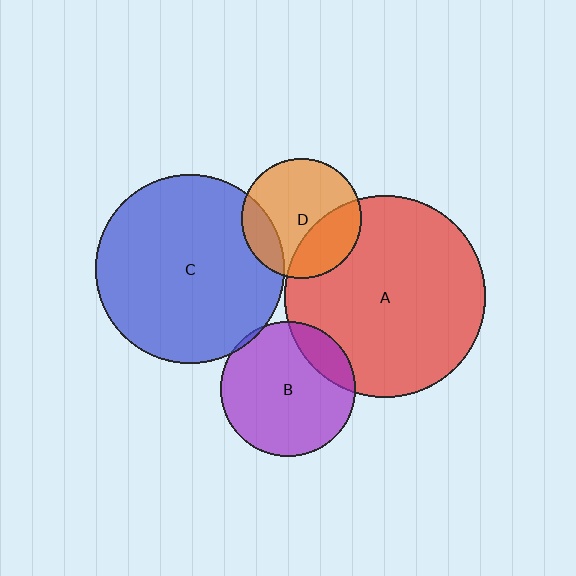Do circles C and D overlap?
Yes.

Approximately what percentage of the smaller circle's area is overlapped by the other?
Approximately 15%.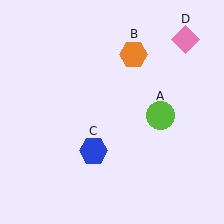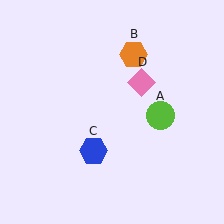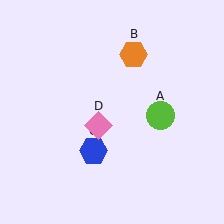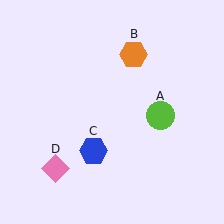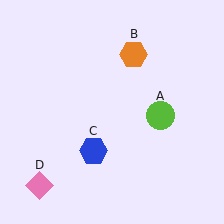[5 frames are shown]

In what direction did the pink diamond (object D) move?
The pink diamond (object D) moved down and to the left.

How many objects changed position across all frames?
1 object changed position: pink diamond (object D).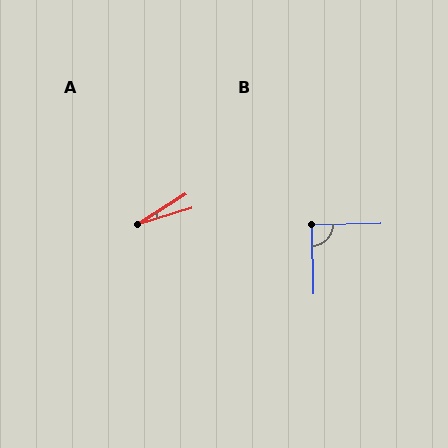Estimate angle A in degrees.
Approximately 15 degrees.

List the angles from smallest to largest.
A (15°), B (90°).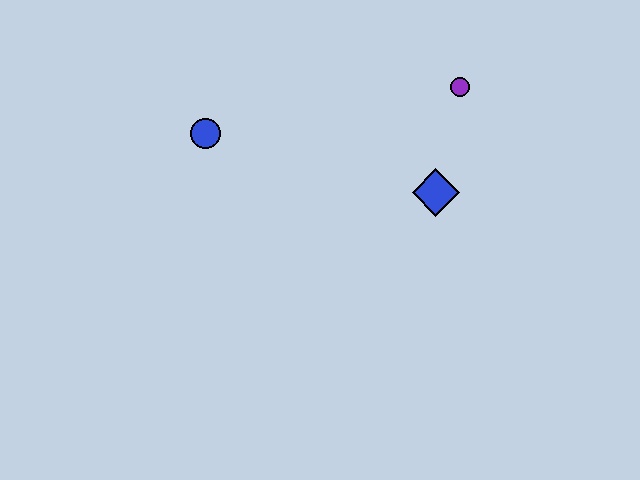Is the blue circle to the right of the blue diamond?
No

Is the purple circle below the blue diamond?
No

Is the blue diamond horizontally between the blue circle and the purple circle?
Yes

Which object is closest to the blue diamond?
The purple circle is closest to the blue diamond.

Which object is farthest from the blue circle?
The purple circle is farthest from the blue circle.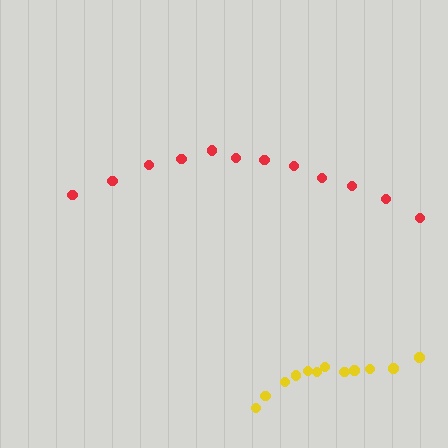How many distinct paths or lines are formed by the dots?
There are 2 distinct paths.